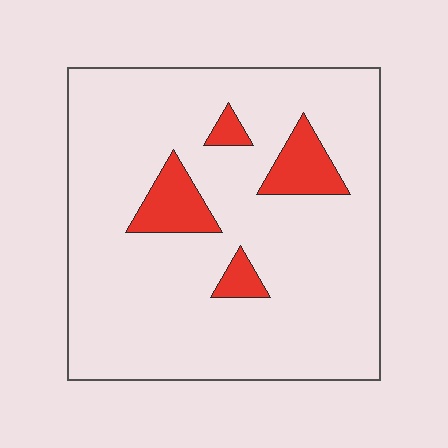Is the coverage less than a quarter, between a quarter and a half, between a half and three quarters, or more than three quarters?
Less than a quarter.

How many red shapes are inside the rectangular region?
4.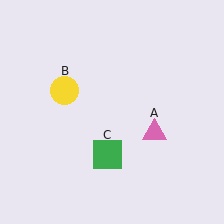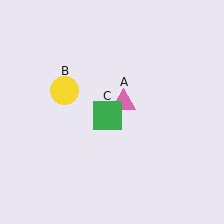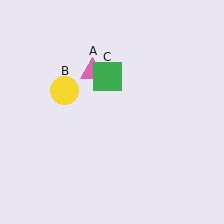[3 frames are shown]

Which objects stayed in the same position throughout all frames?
Yellow circle (object B) remained stationary.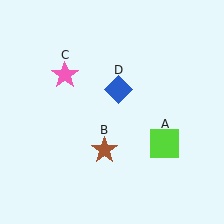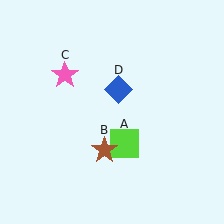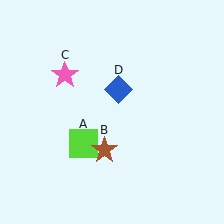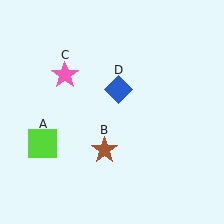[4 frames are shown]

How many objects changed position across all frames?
1 object changed position: lime square (object A).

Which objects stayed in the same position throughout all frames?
Brown star (object B) and pink star (object C) and blue diamond (object D) remained stationary.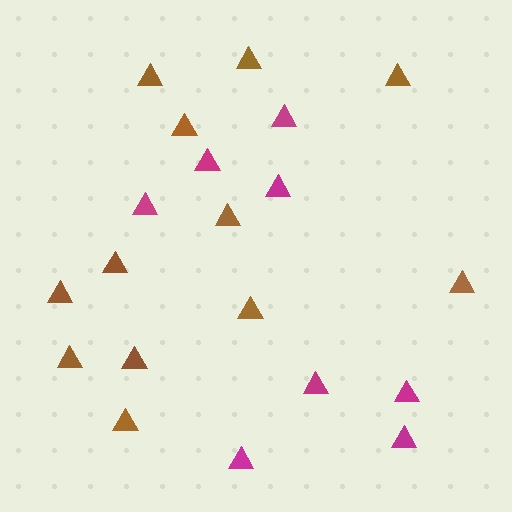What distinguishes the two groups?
There are 2 groups: one group of brown triangles (12) and one group of magenta triangles (8).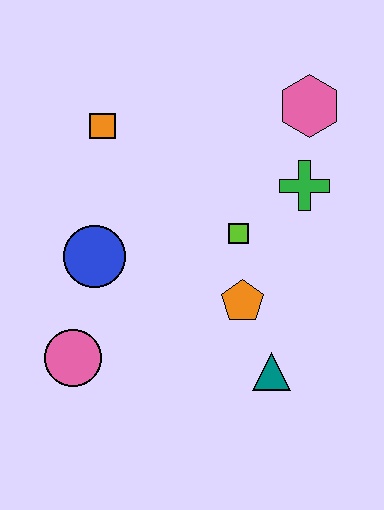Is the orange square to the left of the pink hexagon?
Yes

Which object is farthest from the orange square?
The teal triangle is farthest from the orange square.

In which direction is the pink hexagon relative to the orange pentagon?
The pink hexagon is above the orange pentagon.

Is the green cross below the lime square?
No